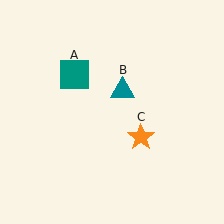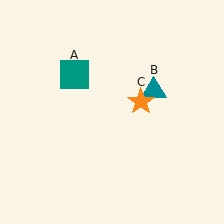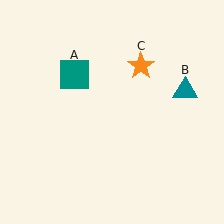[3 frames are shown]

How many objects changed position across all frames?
2 objects changed position: teal triangle (object B), orange star (object C).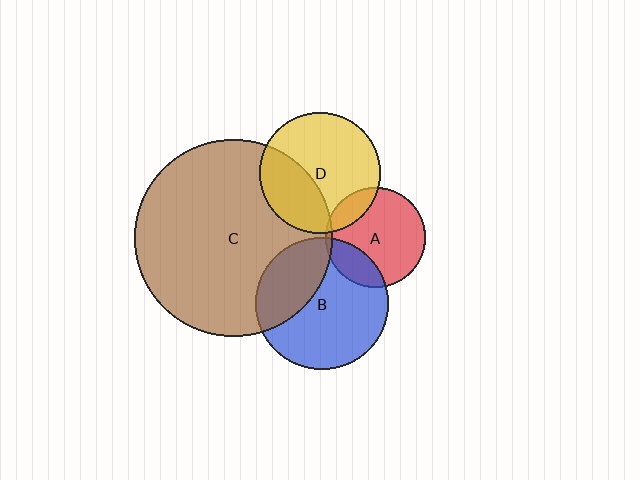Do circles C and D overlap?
Yes.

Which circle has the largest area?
Circle C (brown).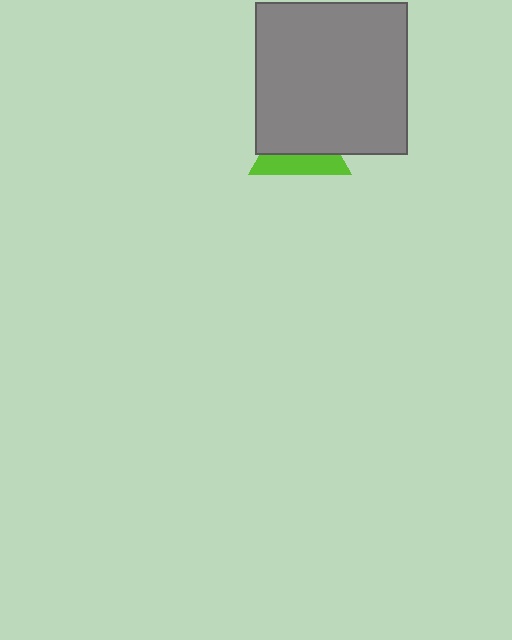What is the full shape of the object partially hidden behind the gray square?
The partially hidden object is a lime triangle.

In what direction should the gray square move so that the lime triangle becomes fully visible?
The gray square should move up. That is the shortest direction to clear the overlap and leave the lime triangle fully visible.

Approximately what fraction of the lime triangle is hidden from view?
Roughly 61% of the lime triangle is hidden behind the gray square.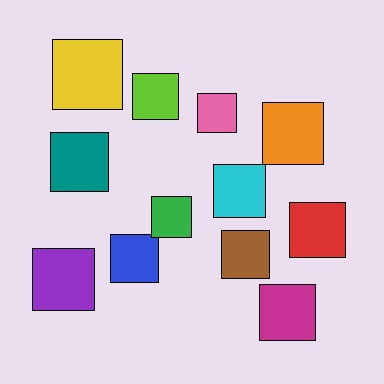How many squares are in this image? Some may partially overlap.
There are 12 squares.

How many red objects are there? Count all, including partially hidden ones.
There is 1 red object.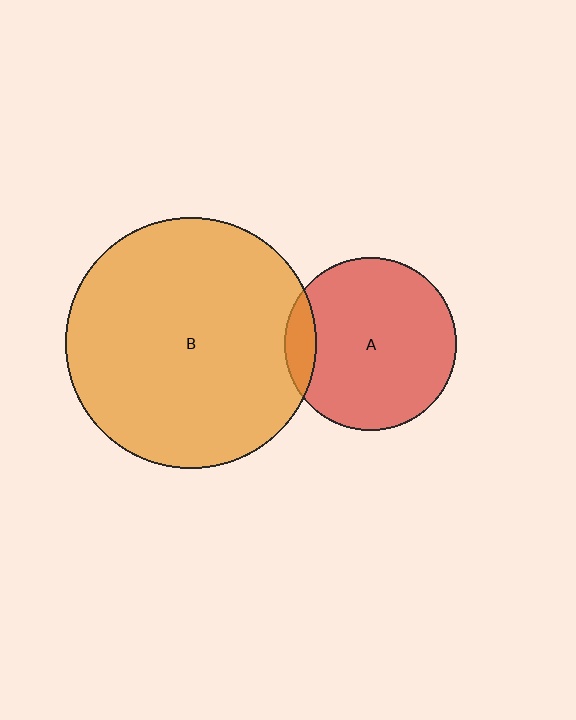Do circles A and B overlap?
Yes.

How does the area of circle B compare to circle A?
Approximately 2.1 times.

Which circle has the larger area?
Circle B (orange).